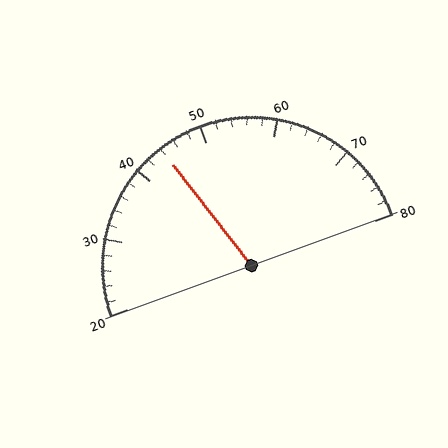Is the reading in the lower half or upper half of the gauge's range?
The reading is in the lower half of the range (20 to 80).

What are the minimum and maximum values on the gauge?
The gauge ranges from 20 to 80.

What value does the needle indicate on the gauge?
The needle indicates approximately 44.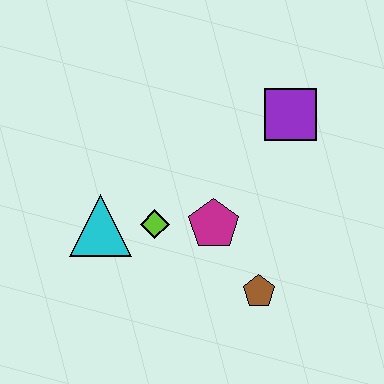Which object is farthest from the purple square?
The cyan triangle is farthest from the purple square.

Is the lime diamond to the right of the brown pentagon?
No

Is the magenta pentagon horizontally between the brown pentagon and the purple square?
No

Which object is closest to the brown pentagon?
The magenta pentagon is closest to the brown pentagon.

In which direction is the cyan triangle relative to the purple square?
The cyan triangle is to the left of the purple square.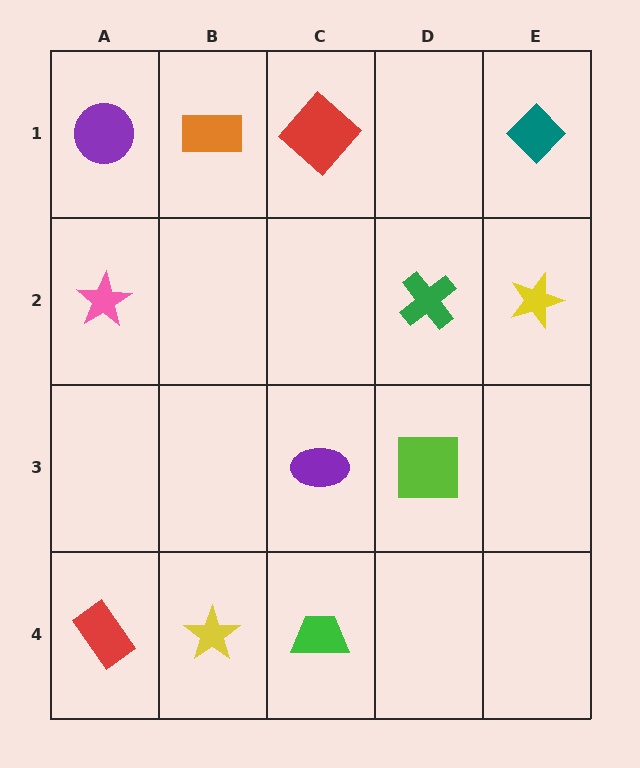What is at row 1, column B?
An orange rectangle.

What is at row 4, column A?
A red rectangle.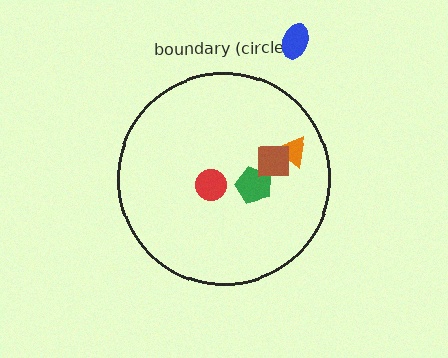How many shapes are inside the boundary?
4 inside, 1 outside.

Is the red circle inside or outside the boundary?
Inside.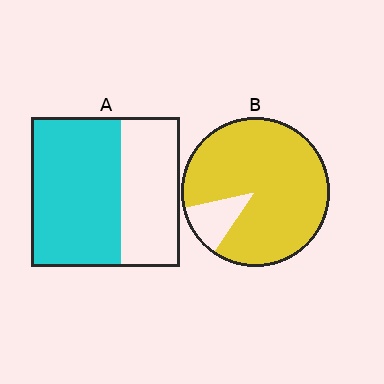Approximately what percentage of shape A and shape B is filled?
A is approximately 60% and B is approximately 90%.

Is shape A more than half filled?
Yes.